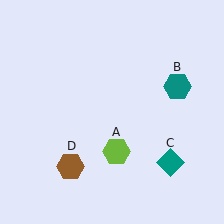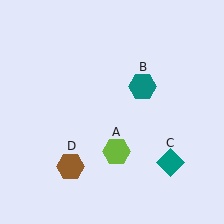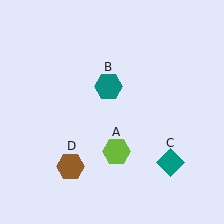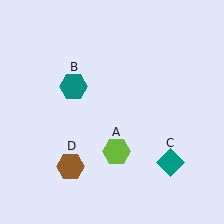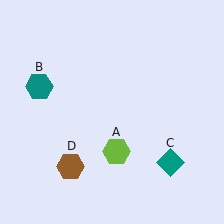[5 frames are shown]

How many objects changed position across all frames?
1 object changed position: teal hexagon (object B).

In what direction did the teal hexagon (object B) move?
The teal hexagon (object B) moved left.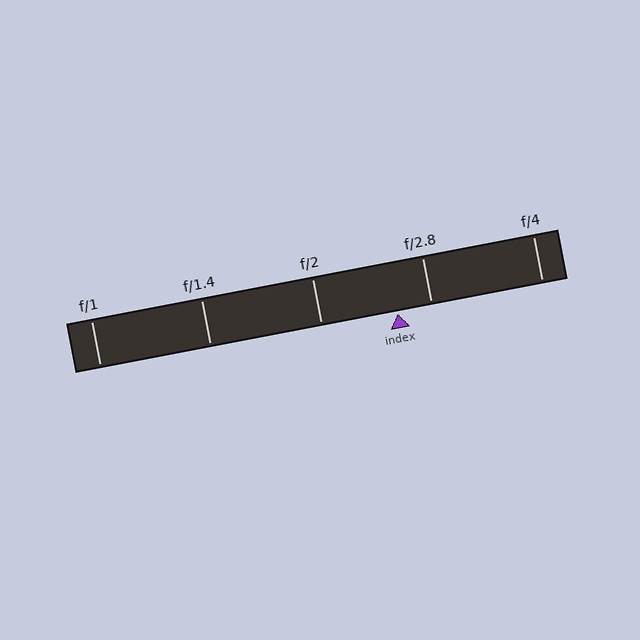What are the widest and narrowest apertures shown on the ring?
The widest aperture shown is f/1 and the narrowest is f/4.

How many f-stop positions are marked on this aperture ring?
There are 5 f-stop positions marked.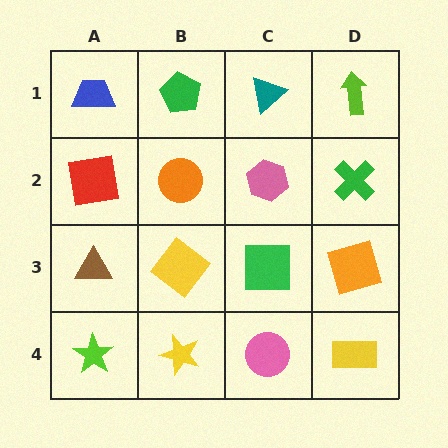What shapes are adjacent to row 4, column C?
A green square (row 3, column C), a yellow star (row 4, column B), a yellow rectangle (row 4, column D).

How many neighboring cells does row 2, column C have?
4.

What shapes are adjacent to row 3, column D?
A green cross (row 2, column D), a yellow rectangle (row 4, column D), a green square (row 3, column C).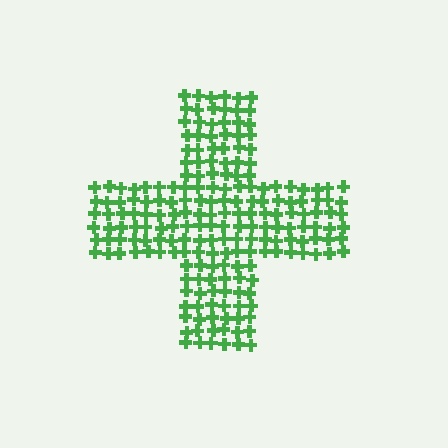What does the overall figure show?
The overall figure shows a cross.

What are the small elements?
The small elements are crosses.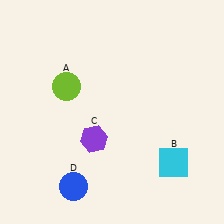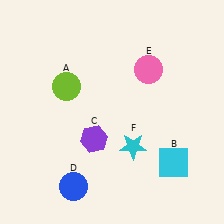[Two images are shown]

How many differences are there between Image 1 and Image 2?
There are 2 differences between the two images.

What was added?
A pink circle (E), a cyan star (F) were added in Image 2.